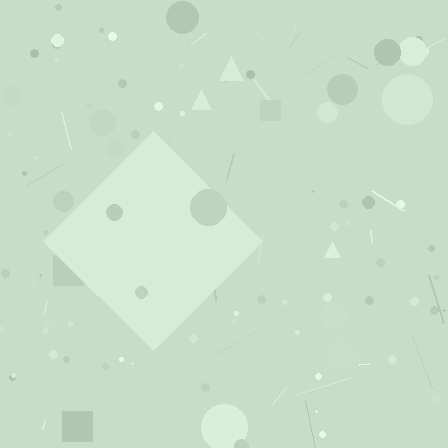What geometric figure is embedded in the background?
A diamond is embedded in the background.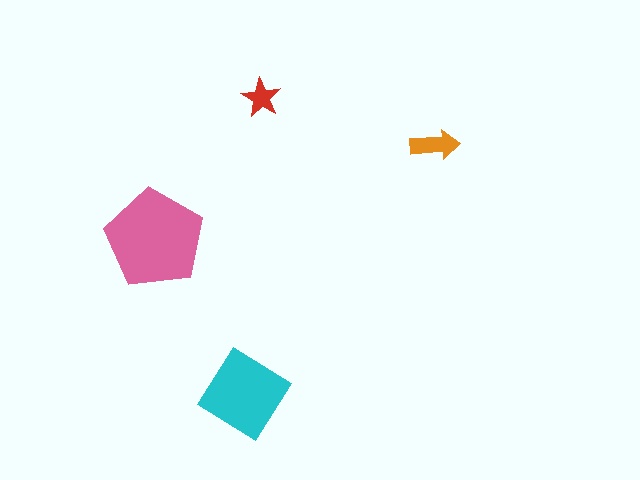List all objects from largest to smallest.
The pink pentagon, the cyan diamond, the orange arrow, the red star.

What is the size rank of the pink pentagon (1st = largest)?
1st.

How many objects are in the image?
There are 4 objects in the image.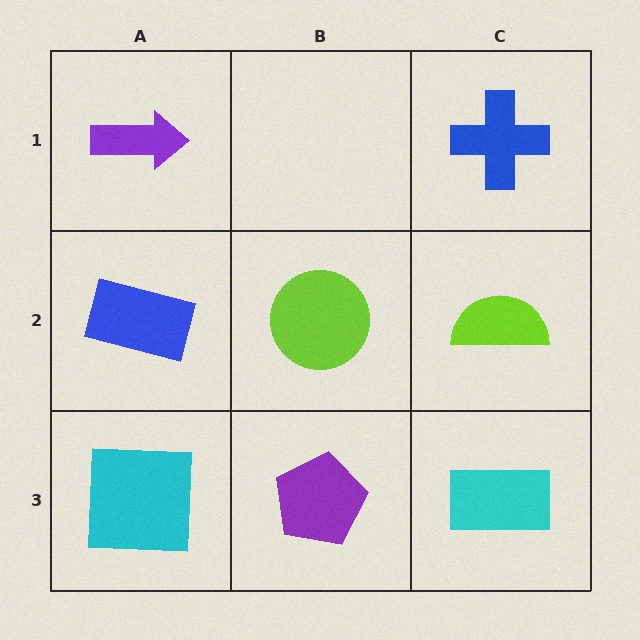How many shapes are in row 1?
2 shapes.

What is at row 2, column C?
A lime semicircle.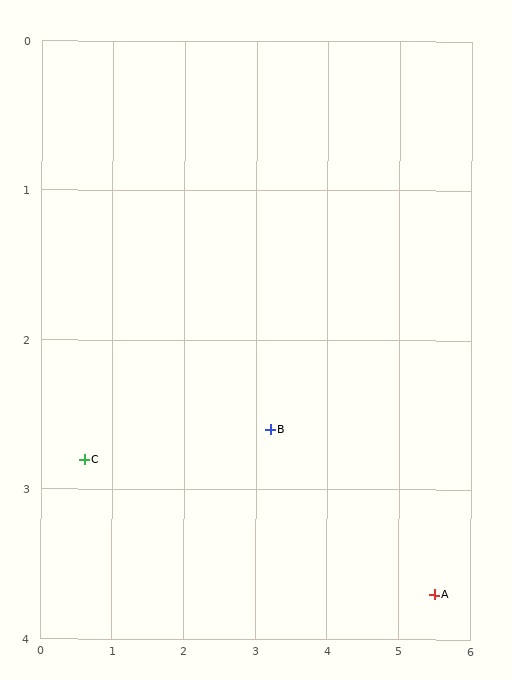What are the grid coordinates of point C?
Point C is at approximately (0.6, 2.8).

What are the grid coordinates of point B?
Point B is at approximately (3.2, 2.6).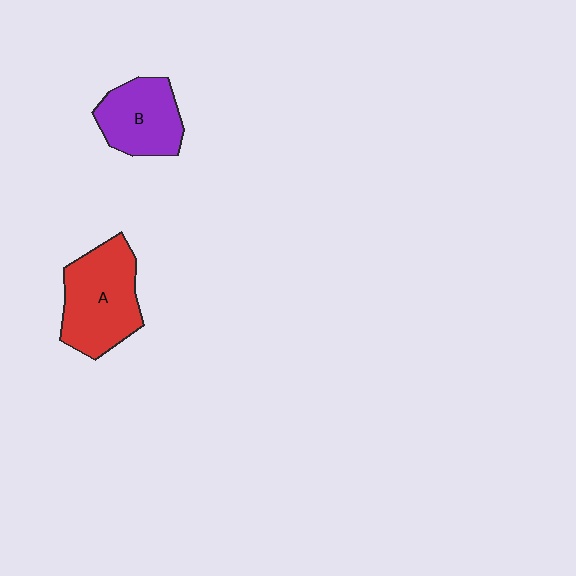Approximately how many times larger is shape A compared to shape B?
Approximately 1.3 times.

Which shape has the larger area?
Shape A (red).